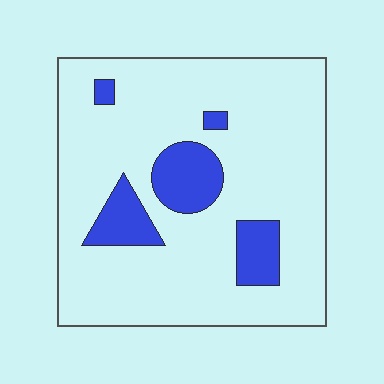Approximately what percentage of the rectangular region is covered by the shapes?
Approximately 15%.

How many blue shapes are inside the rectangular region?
5.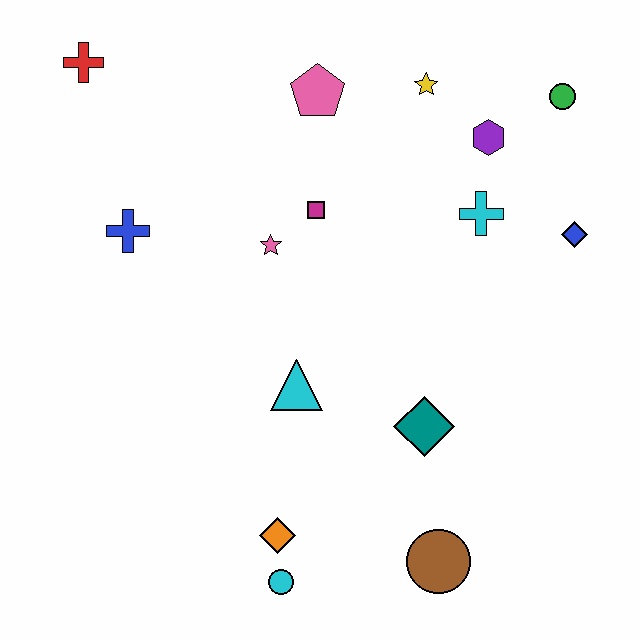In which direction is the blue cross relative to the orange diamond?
The blue cross is above the orange diamond.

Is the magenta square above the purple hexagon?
No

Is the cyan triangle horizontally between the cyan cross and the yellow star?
No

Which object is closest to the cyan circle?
The orange diamond is closest to the cyan circle.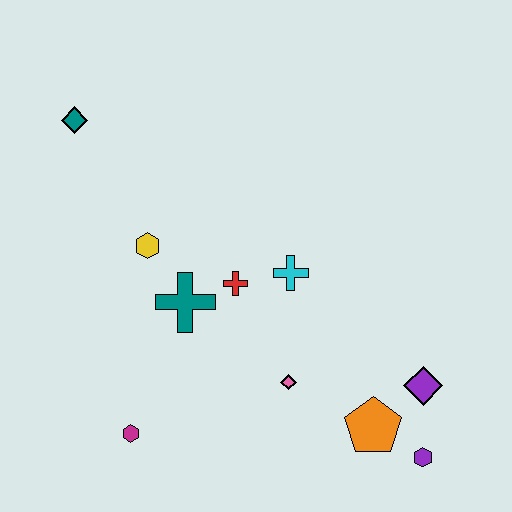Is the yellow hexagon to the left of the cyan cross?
Yes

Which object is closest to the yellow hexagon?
The teal cross is closest to the yellow hexagon.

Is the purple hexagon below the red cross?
Yes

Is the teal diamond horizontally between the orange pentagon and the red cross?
No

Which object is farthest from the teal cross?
The purple hexagon is farthest from the teal cross.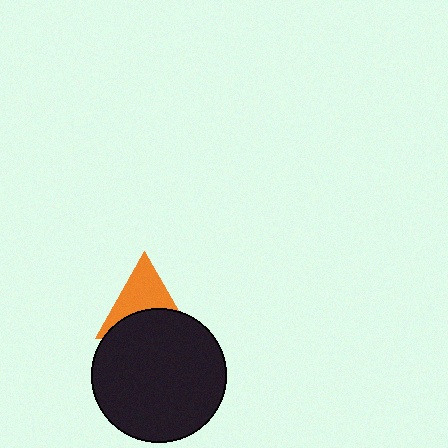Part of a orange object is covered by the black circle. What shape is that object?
It is a triangle.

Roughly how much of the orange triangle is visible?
About half of it is visible (roughly 53%).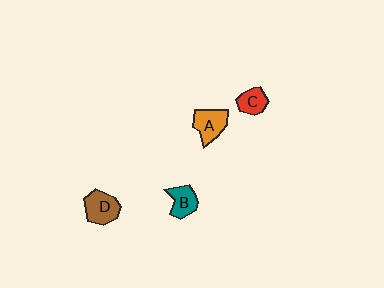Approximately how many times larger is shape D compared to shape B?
Approximately 1.2 times.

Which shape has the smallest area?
Shape C (red).